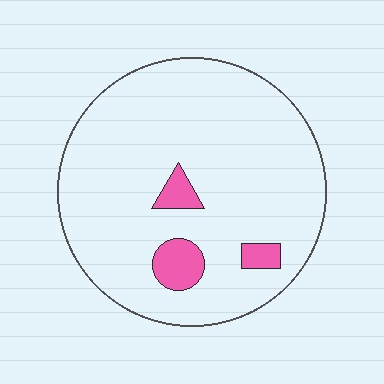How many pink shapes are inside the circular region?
3.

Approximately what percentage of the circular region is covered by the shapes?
Approximately 10%.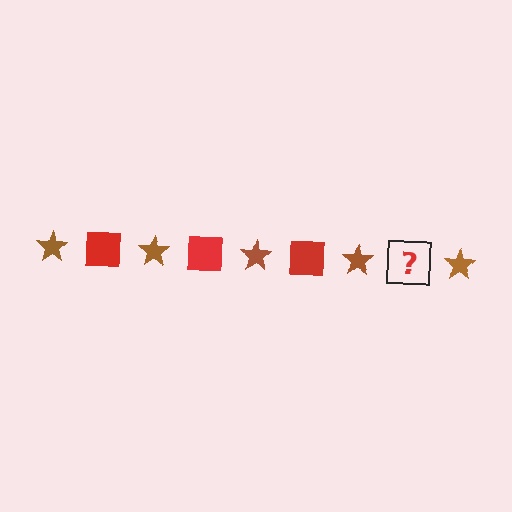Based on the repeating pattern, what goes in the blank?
The blank should be a red square.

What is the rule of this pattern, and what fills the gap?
The rule is that the pattern alternates between brown star and red square. The gap should be filled with a red square.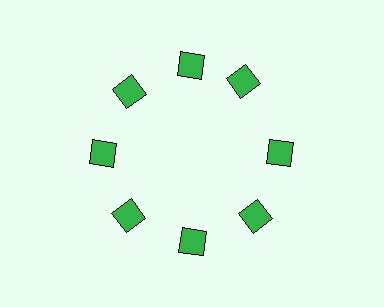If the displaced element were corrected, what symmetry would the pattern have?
It would have 8-fold rotational symmetry — the pattern would map onto itself every 45 degrees.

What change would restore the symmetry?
The symmetry would be restored by rotating it back into even spacing with its neighbors so that all 8 squares sit at equal angles and equal distance from the center.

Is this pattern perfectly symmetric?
No. The 8 green squares are arranged in a ring, but one element near the 2 o'clock position is rotated out of alignment along the ring, breaking the 8-fold rotational symmetry.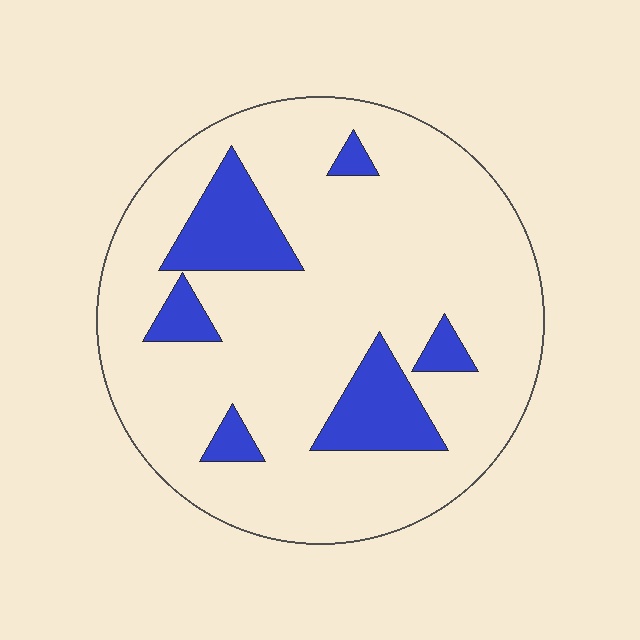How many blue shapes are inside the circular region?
6.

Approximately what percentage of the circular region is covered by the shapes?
Approximately 15%.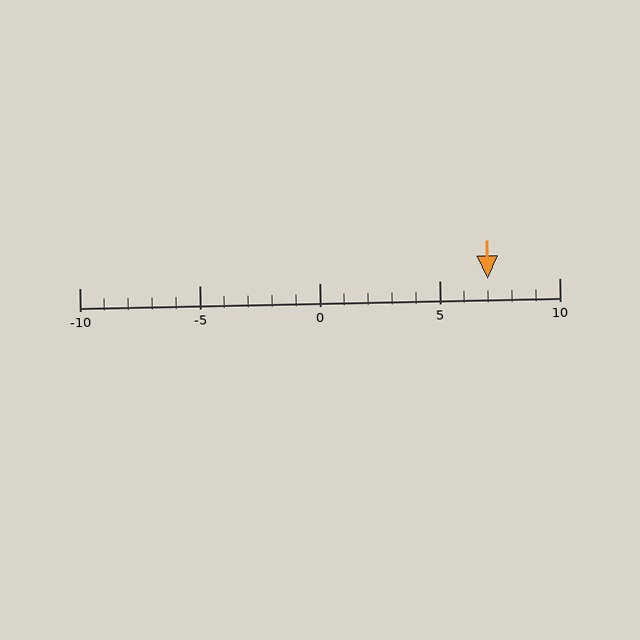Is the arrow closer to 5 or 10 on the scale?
The arrow is closer to 5.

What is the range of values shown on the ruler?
The ruler shows values from -10 to 10.